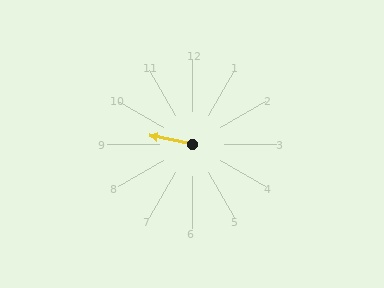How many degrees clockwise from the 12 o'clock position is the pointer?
Approximately 281 degrees.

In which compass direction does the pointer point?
West.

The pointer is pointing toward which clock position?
Roughly 9 o'clock.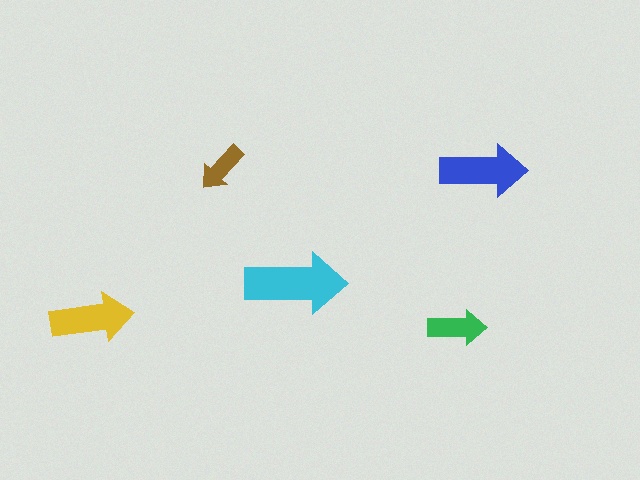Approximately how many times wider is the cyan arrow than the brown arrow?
About 2 times wider.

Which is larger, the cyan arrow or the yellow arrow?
The cyan one.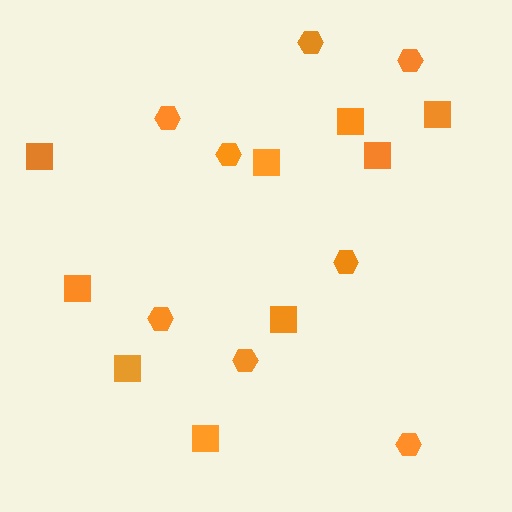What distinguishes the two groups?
There are 2 groups: one group of hexagons (8) and one group of squares (9).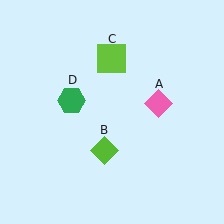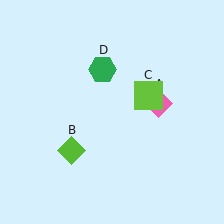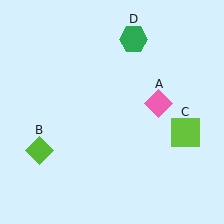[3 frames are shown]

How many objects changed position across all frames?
3 objects changed position: lime diamond (object B), lime square (object C), green hexagon (object D).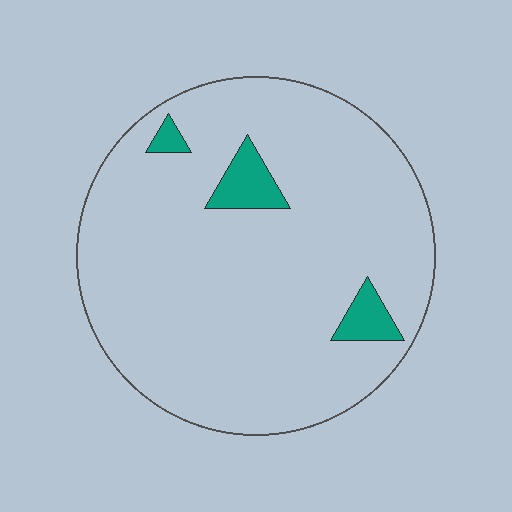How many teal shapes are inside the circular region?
3.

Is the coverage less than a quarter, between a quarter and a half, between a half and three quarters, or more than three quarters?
Less than a quarter.